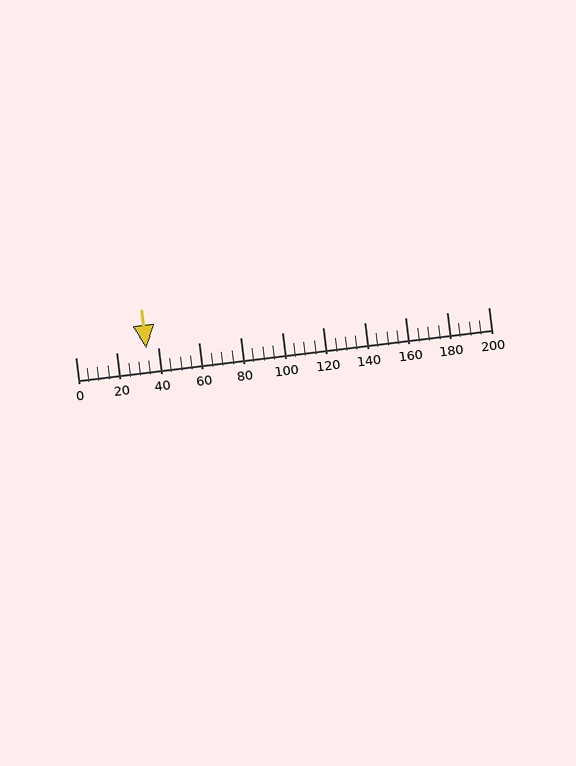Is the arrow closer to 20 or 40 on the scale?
The arrow is closer to 40.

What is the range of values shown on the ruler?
The ruler shows values from 0 to 200.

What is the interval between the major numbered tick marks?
The major tick marks are spaced 20 units apart.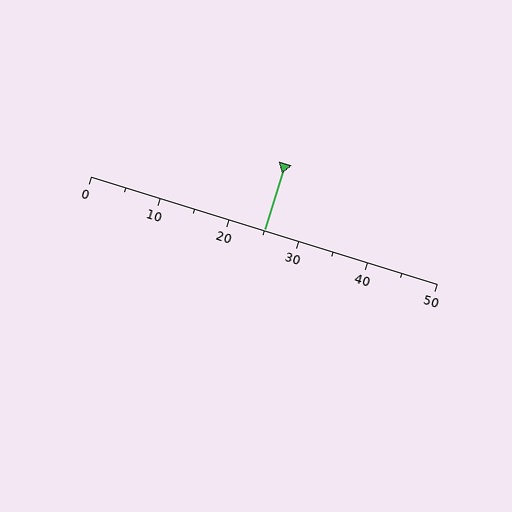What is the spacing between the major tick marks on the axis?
The major ticks are spaced 10 apart.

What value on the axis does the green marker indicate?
The marker indicates approximately 25.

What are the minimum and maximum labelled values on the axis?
The axis runs from 0 to 50.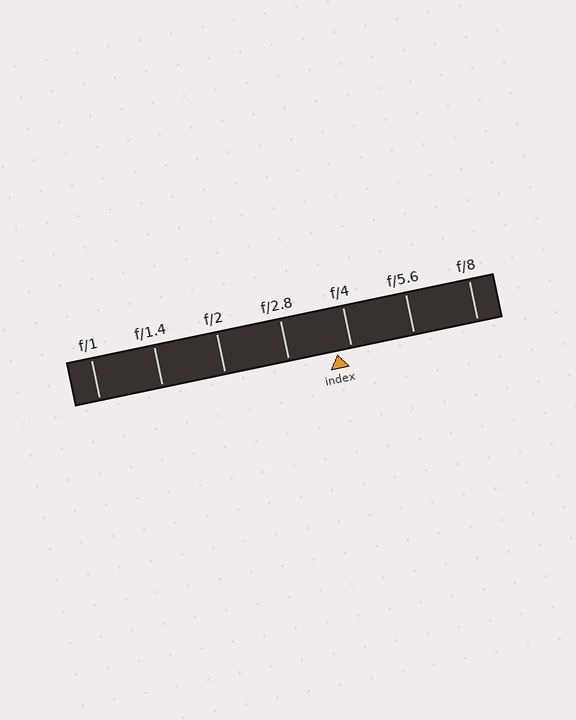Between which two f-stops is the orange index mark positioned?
The index mark is between f/2.8 and f/4.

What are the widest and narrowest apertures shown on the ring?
The widest aperture shown is f/1 and the narrowest is f/8.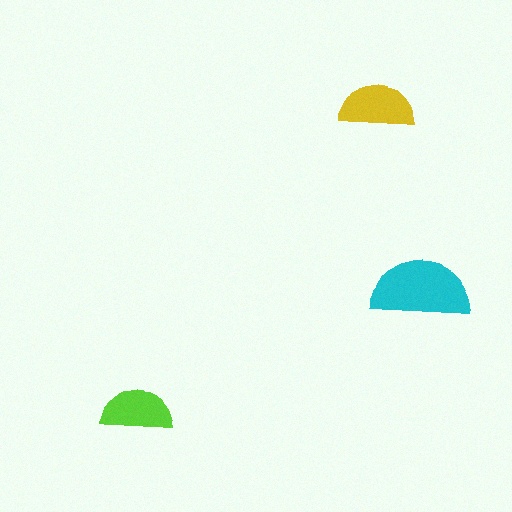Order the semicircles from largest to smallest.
the cyan one, the yellow one, the lime one.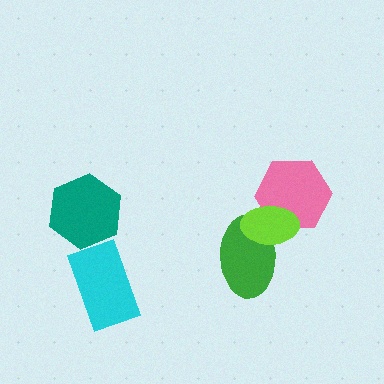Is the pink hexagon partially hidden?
Yes, it is partially covered by another shape.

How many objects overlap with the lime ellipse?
2 objects overlap with the lime ellipse.